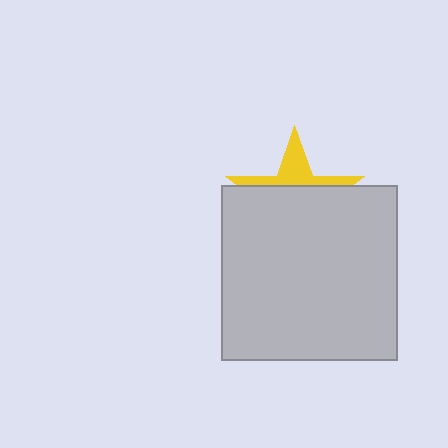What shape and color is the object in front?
The object in front is a light gray square.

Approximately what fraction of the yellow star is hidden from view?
Roughly 65% of the yellow star is hidden behind the light gray square.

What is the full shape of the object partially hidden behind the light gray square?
The partially hidden object is a yellow star.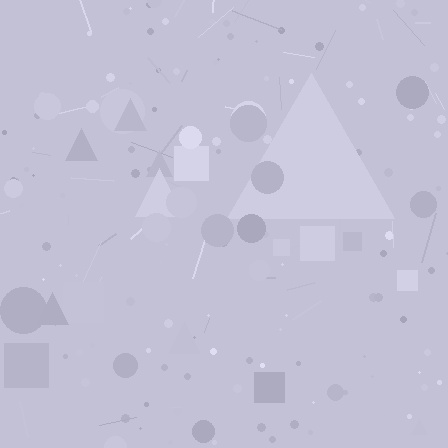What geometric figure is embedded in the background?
A triangle is embedded in the background.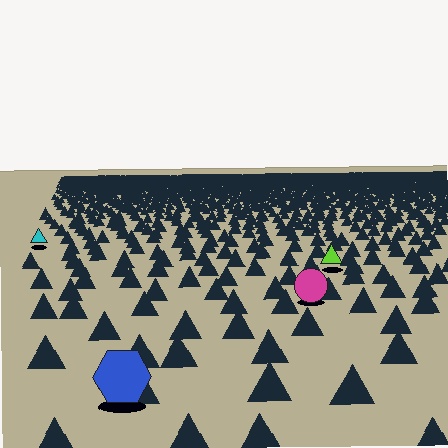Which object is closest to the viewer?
The blue hexagon is closest. The texture marks near it are larger and more spread out.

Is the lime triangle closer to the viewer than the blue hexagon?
No. The blue hexagon is closer — you can tell from the texture gradient: the ground texture is coarser near it.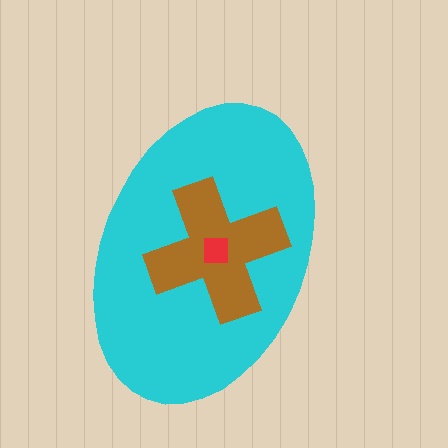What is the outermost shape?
The cyan ellipse.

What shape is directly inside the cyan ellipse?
The brown cross.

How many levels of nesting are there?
3.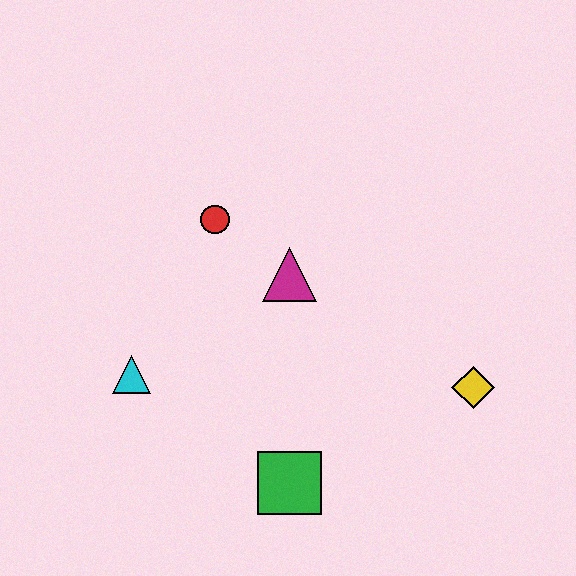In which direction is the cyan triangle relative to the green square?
The cyan triangle is to the left of the green square.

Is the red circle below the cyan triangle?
No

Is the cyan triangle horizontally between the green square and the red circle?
No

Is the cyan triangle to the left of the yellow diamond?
Yes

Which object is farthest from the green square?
The red circle is farthest from the green square.